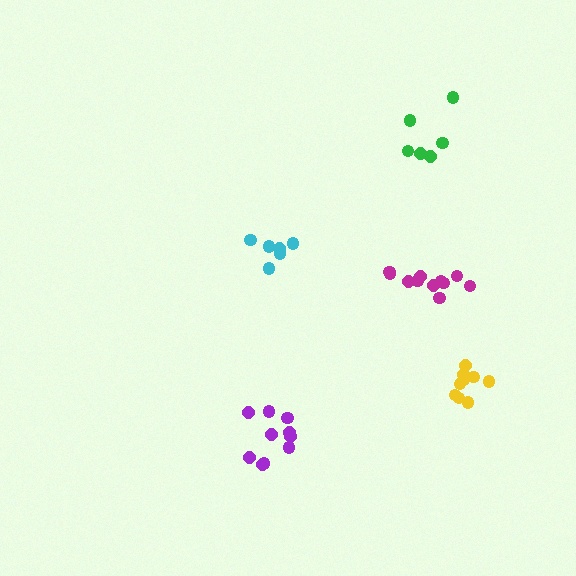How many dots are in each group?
Group 1: 11 dots, Group 2: 10 dots, Group 3: 6 dots, Group 4: 9 dots, Group 5: 6 dots (42 total).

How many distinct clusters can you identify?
There are 5 distinct clusters.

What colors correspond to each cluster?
The clusters are colored: magenta, purple, green, yellow, cyan.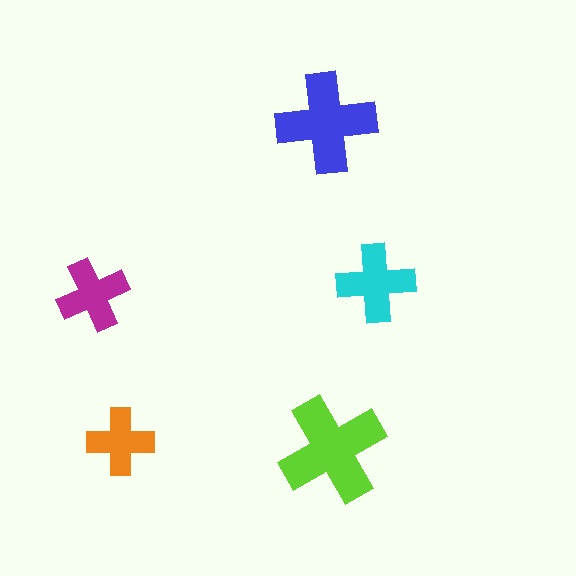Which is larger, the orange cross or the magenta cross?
The magenta one.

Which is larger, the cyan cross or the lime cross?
The lime one.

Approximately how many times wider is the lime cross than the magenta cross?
About 1.5 times wider.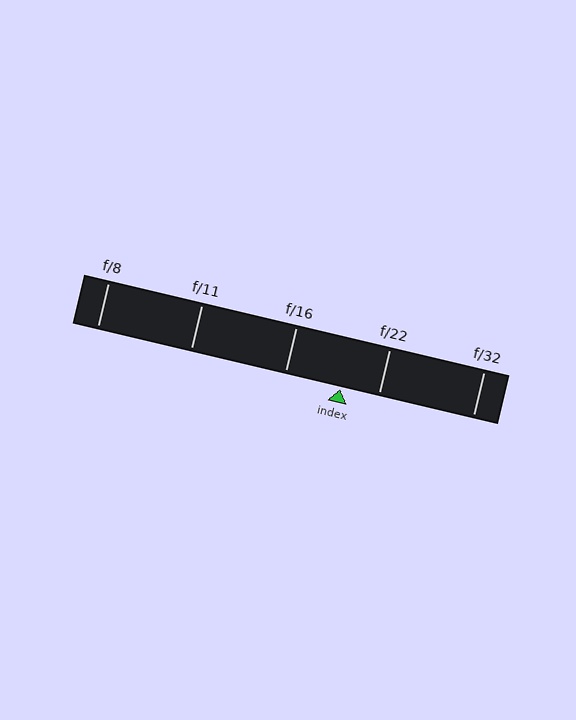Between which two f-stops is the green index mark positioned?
The index mark is between f/16 and f/22.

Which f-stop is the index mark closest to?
The index mark is closest to f/22.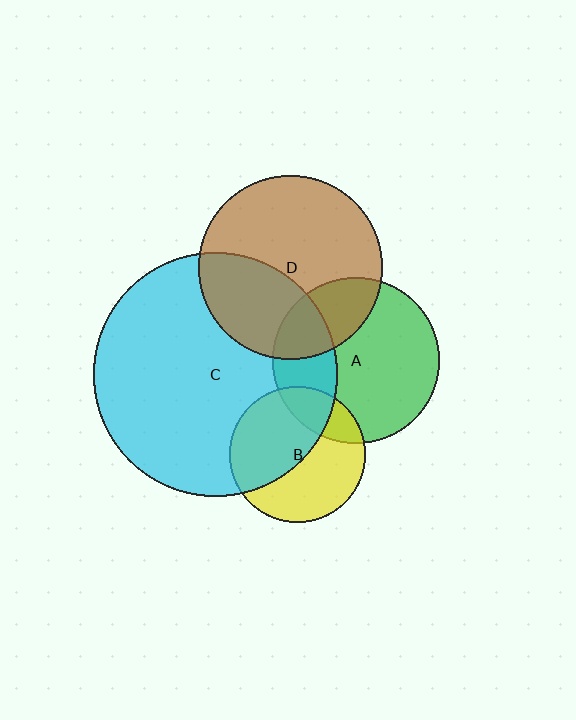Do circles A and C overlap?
Yes.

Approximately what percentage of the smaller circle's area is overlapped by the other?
Approximately 30%.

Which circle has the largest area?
Circle C (cyan).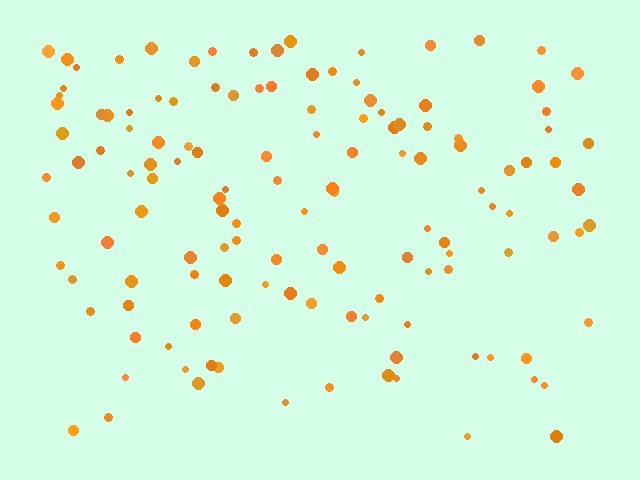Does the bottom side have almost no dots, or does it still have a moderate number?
Still a moderate number, just noticeably fewer than the top.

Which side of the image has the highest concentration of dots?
The top.